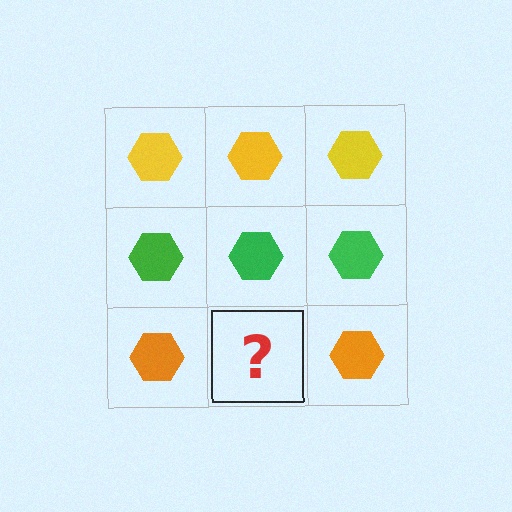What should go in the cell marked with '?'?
The missing cell should contain an orange hexagon.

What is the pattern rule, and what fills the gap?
The rule is that each row has a consistent color. The gap should be filled with an orange hexagon.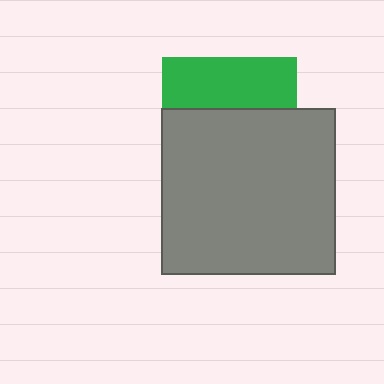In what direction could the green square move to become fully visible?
The green square could move up. That would shift it out from behind the gray rectangle entirely.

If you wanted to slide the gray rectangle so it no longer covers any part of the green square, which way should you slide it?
Slide it down — that is the most direct way to separate the two shapes.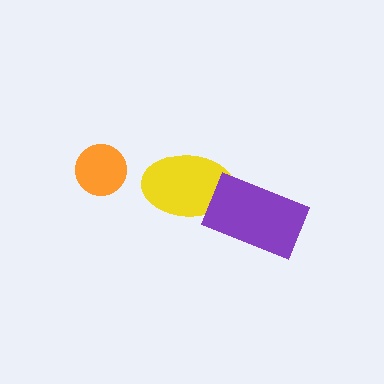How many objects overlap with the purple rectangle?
1 object overlaps with the purple rectangle.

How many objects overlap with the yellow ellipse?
1 object overlaps with the yellow ellipse.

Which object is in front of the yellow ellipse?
The purple rectangle is in front of the yellow ellipse.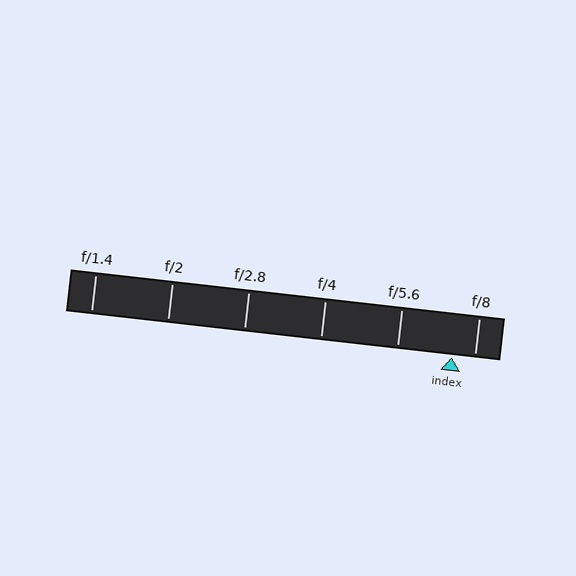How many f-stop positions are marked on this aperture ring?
There are 6 f-stop positions marked.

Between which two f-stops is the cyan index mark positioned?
The index mark is between f/5.6 and f/8.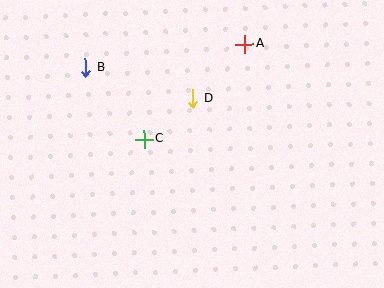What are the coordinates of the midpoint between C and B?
The midpoint between C and B is at (115, 103).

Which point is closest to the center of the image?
Point D at (193, 99) is closest to the center.